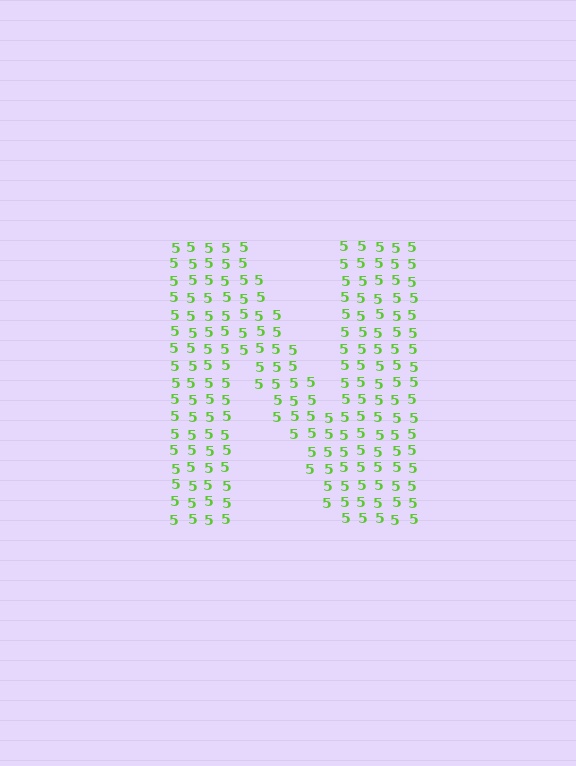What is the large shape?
The large shape is the letter N.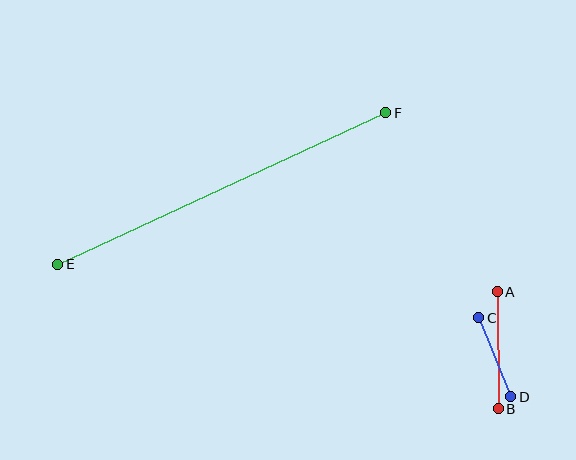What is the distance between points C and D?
The distance is approximately 85 pixels.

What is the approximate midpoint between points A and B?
The midpoint is at approximately (498, 350) pixels.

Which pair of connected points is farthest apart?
Points E and F are farthest apart.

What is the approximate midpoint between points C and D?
The midpoint is at approximately (495, 357) pixels.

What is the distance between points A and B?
The distance is approximately 117 pixels.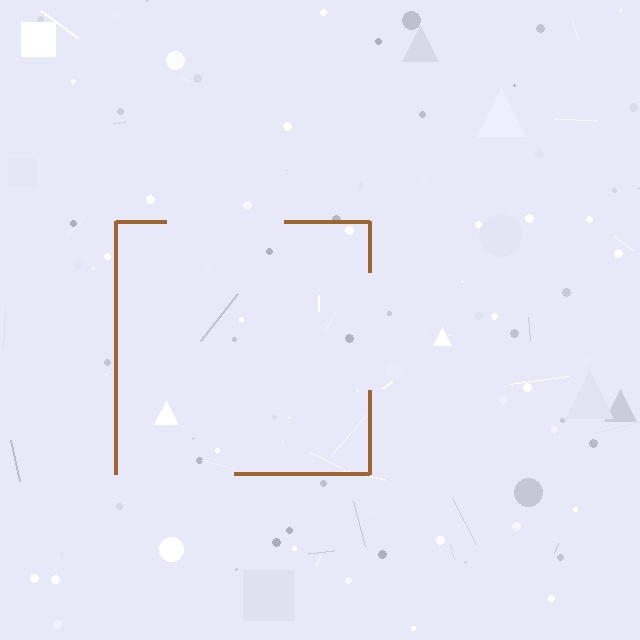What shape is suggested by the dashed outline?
The dashed outline suggests a square.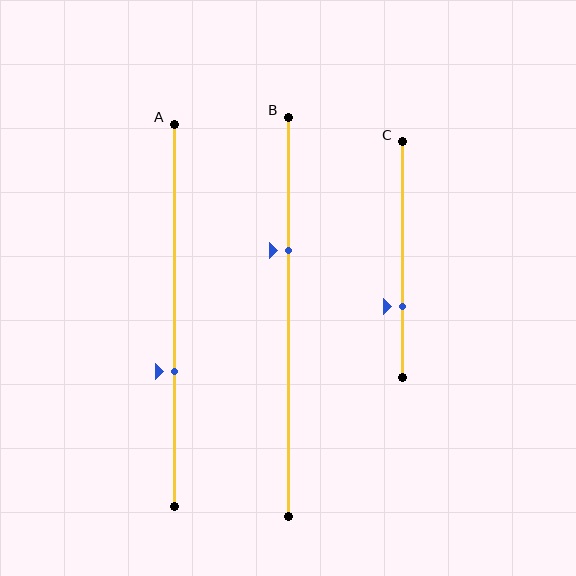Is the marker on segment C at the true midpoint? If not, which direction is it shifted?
No, the marker on segment C is shifted downward by about 20% of the segment length.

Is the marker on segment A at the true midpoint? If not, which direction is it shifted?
No, the marker on segment A is shifted downward by about 15% of the segment length.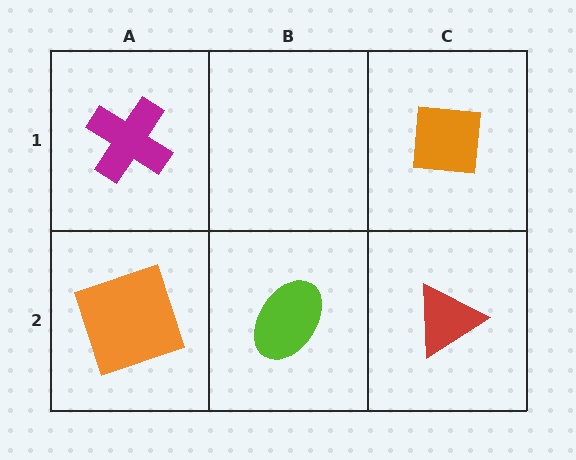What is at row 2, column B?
A lime ellipse.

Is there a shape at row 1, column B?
No, that cell is empty.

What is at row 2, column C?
A red triangle.